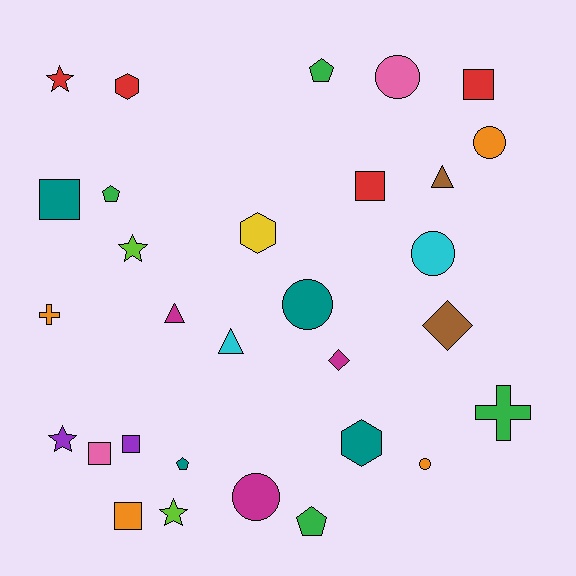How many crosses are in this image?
There are 2 crosses.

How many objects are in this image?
There are 30 objects.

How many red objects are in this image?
There are 4 red objects.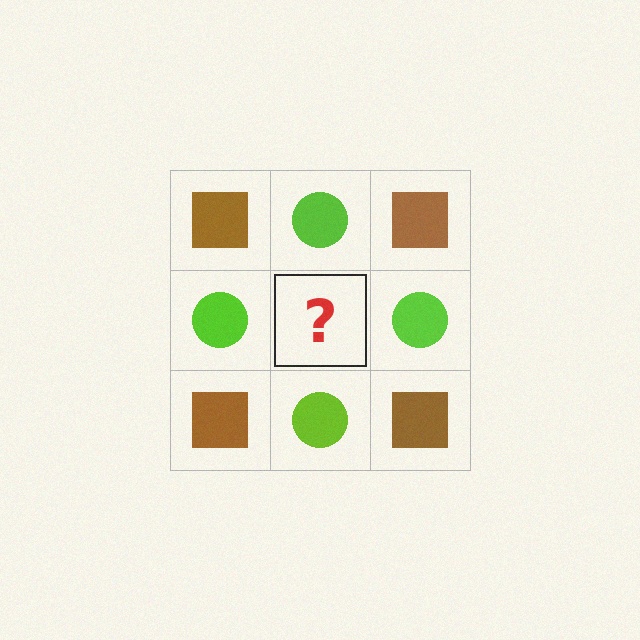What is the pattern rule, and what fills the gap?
The rule is that it alternates brown square and lime circle in a checkerboard pattern. The gap should be filled with a brown square.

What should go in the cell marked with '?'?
The missing cell should contain a brown square.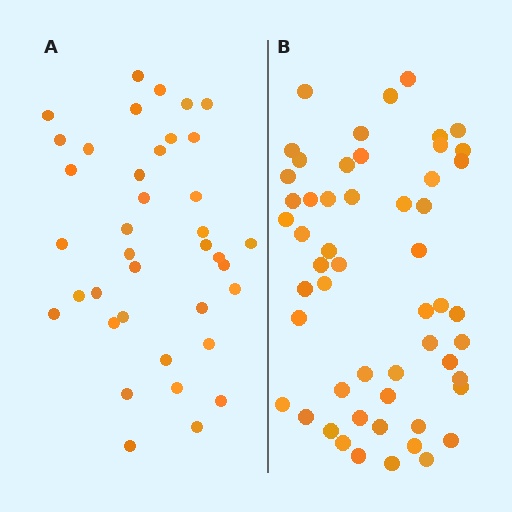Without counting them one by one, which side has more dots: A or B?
Region B (the right region) has more dots.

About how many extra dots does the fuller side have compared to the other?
Region B has approximately 15 more dots than region A.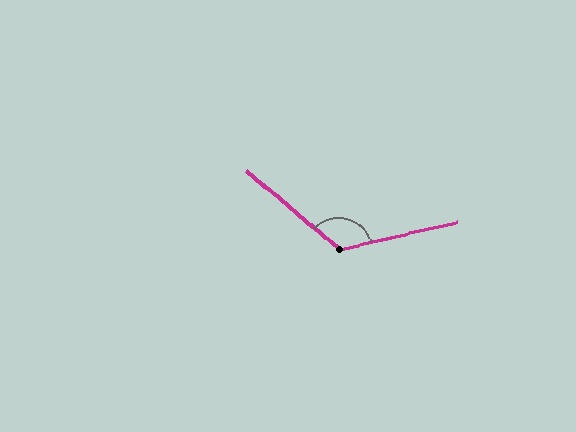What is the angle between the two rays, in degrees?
Approximately 126 degrees.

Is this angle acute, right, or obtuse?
It is obtuse.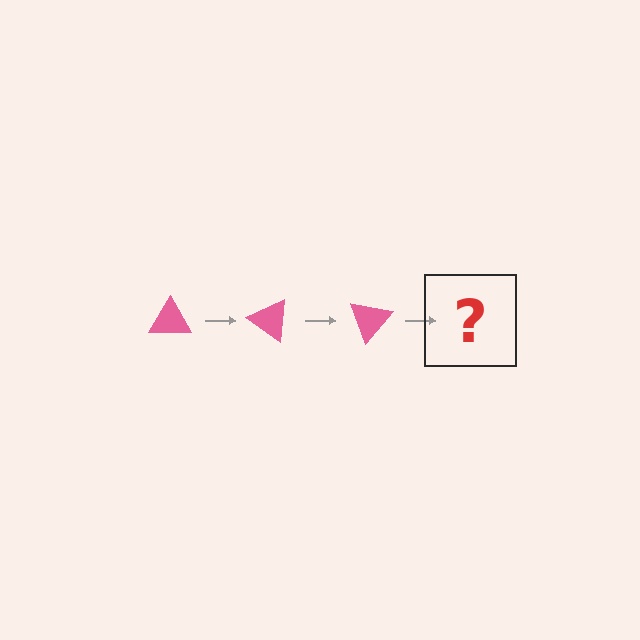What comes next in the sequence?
The next element should be a pink triangle rotated 105 degrees.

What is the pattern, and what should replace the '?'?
The pattern is that the triangle rotates 35 degrees each step. The '?' should be a pink triangle rotated 105 degrees.